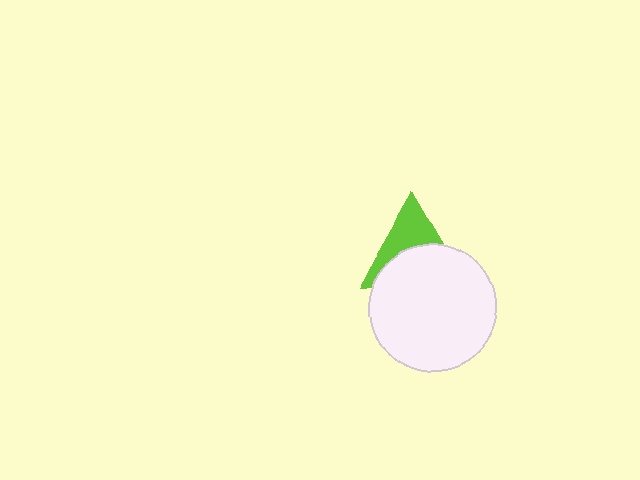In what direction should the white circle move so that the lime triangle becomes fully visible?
The white circle should move down. That is the shortest direction to clear the overlap and leave the lime triangle fully visible.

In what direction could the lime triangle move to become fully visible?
The lime triangle could move up. That would shift it out from behind the white circle entirely.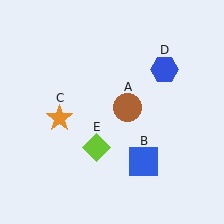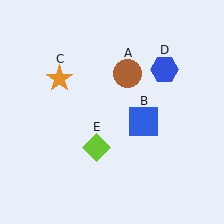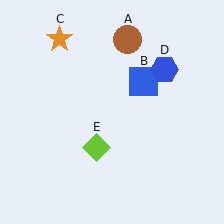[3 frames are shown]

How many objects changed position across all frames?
3 objects changed position: brown circle (object A), blue square (object B), orange star (object C).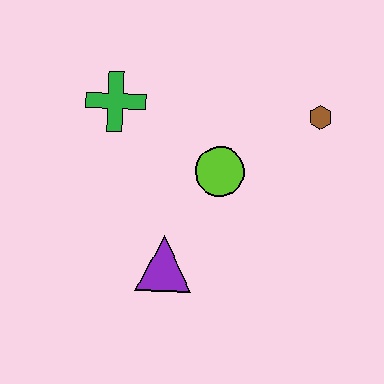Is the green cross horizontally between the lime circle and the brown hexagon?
No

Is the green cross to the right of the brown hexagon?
No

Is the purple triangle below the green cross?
Yes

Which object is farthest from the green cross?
The brown hexagon is farthest from the green cross.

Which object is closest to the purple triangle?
The lime circle is closest to the purple triangle.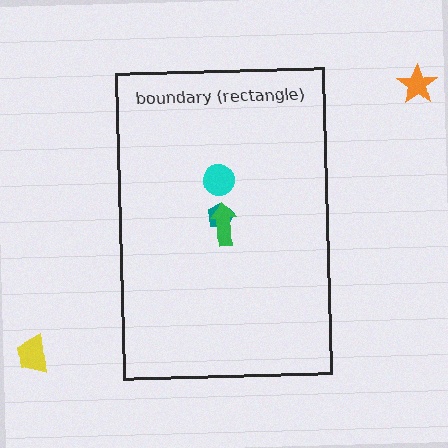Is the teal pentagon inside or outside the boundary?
Inside.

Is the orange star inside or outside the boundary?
Outside.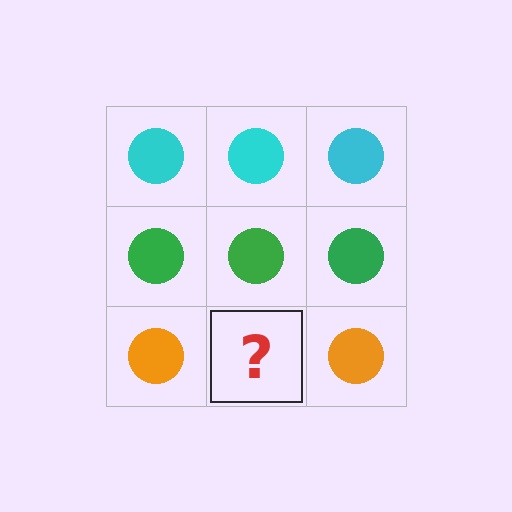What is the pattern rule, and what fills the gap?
The rule is that each row has a consistent color. The gap should be filled with an orange circle.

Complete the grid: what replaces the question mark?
The question mark should be replaced with an orange circle.